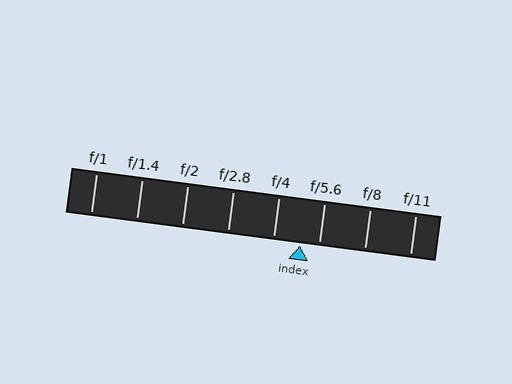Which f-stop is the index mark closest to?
The index mark is closest to f/5.6.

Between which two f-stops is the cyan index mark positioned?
The index mark is between f/4 and f/5.6.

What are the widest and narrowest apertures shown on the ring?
The widest aperture shown is f/1 and the narrowest is f/11.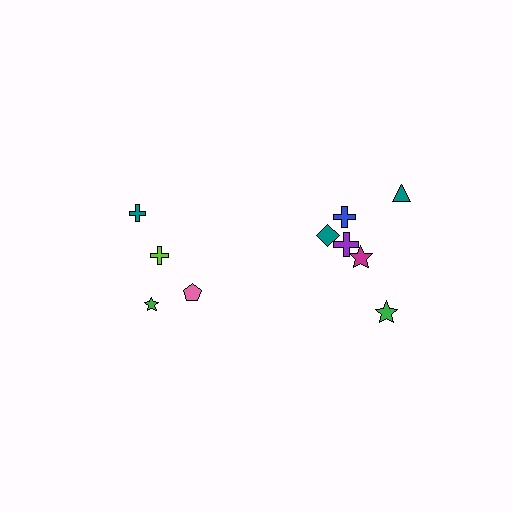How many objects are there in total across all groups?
There are 10 objects.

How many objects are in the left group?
There are 4 objects.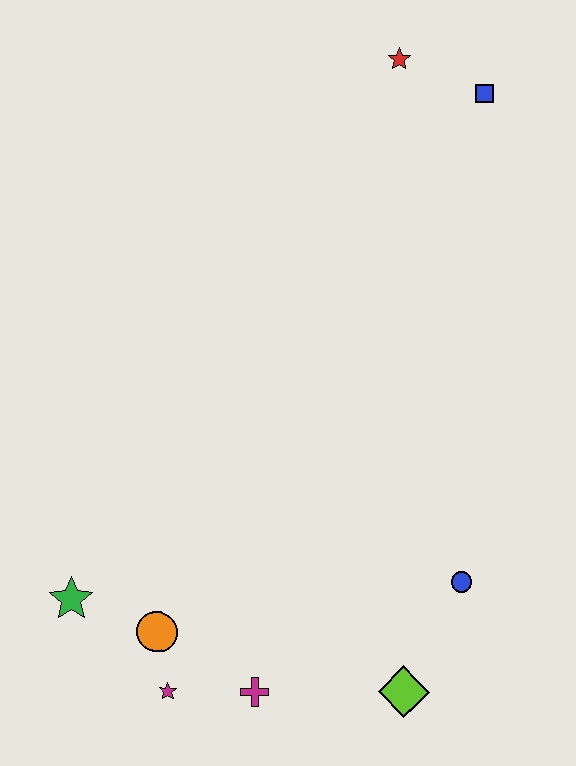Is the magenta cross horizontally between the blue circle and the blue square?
No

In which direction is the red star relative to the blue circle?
The red star is above the blue circle.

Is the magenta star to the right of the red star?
No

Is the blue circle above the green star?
Yes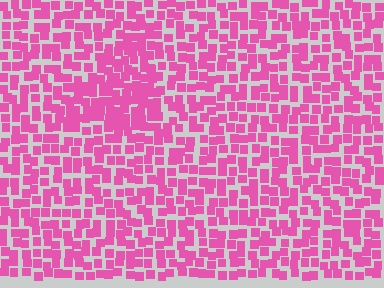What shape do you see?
I see a triangle.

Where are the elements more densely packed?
The elements are more densely packed inside the triangle boundary.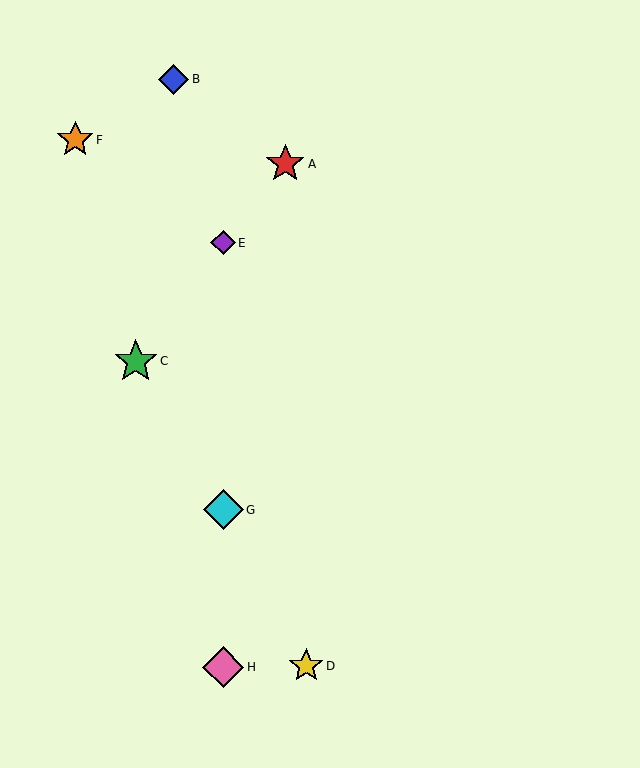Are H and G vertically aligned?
Yes, both are at x≈223.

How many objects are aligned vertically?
3 objects (E, G, H) are aligned vertically.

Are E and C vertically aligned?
No, E is at x≈223 and C is at x≈136.